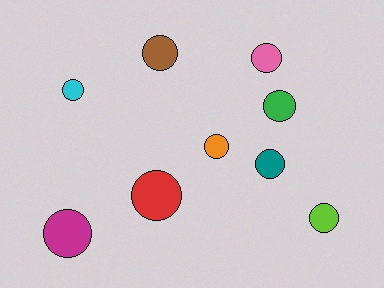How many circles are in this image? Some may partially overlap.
There are 9 circles.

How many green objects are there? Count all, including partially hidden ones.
There is 1 green object.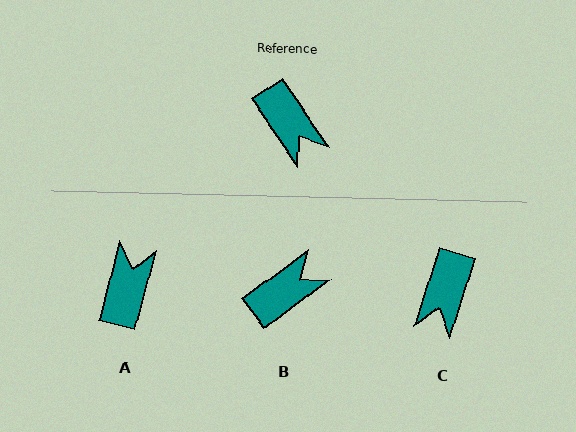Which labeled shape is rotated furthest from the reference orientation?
A, about 131 degrees away.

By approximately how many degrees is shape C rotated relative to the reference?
Approximately 51 degrees clockwise.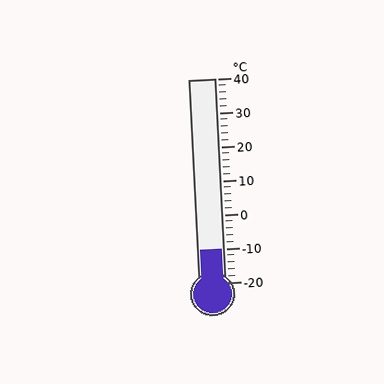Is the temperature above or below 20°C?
The temperature is below 20°C.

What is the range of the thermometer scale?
The thermometer scale ranges from -20°C to 40°C.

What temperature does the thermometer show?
The thermometer shows approximately -10°C.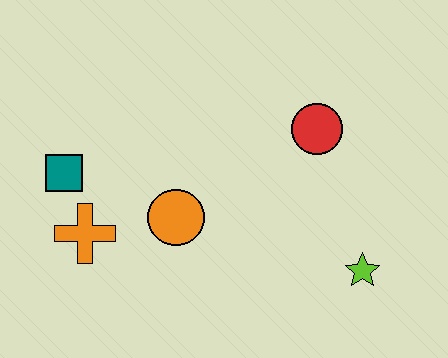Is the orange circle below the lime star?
No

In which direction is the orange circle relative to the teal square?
The orange circle is to the right of the teal square.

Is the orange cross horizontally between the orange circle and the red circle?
No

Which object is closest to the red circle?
The lime star is closest to the red circle.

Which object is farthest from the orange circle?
The lime star is farthest from the orange circle.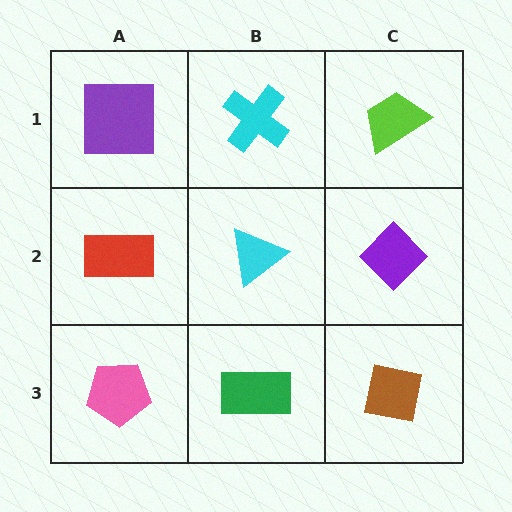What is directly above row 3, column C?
A purple diamond.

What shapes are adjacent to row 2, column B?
A cyan cross (row 1, column B), a green rectangle (row 3, column B), a red rectangle (row 2, column A), a purple diamond (row 2, column C).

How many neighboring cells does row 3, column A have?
2.